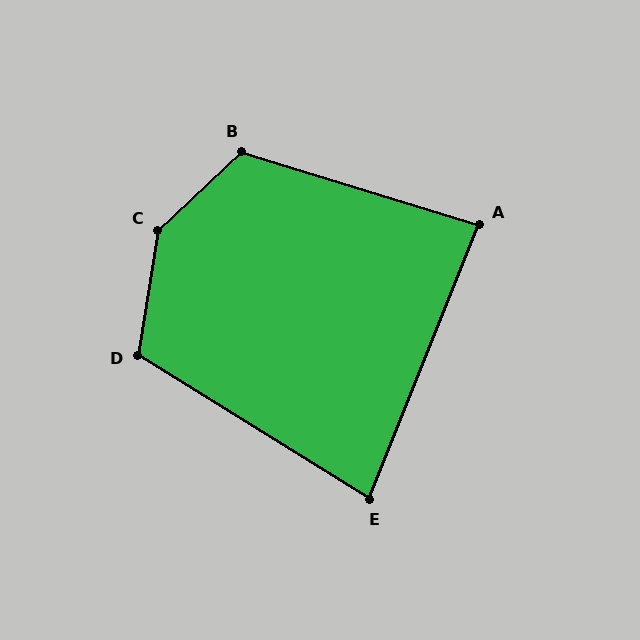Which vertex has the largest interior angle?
C, at approximately 142 degrees.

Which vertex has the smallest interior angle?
E, at approximately 80 degrees.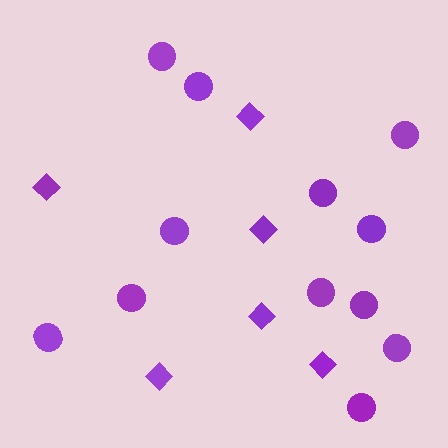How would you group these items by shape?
There are 2 groups: one group of circles (12) and one group of diamonds (6).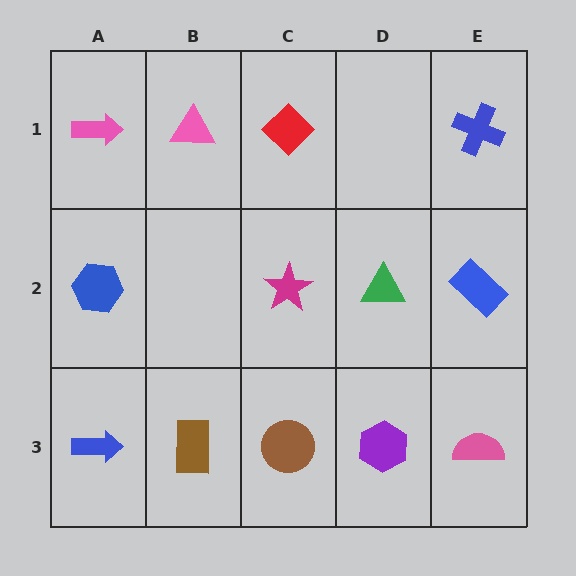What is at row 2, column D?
A green triangle.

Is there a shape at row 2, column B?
No, that cell is empty.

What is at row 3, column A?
A blue arrow.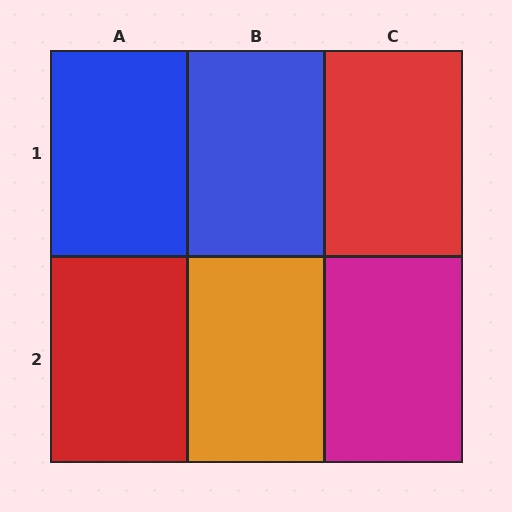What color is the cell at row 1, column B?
Blue.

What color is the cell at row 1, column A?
Blue.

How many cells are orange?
1 cell is orange.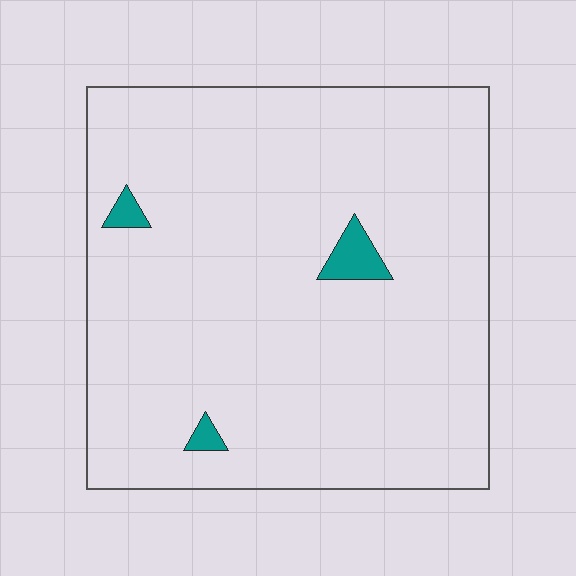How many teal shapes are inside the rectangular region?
3.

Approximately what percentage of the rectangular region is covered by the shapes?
Approximately 5%.